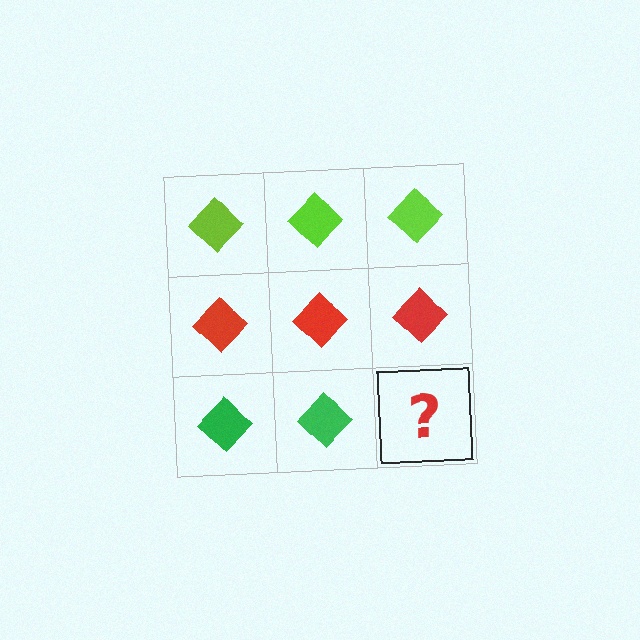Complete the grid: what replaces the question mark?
The question mark should be replaced with a green diamond.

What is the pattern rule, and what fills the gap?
The rule is that each row has a consistent color. The gap should be filled with a green diamond.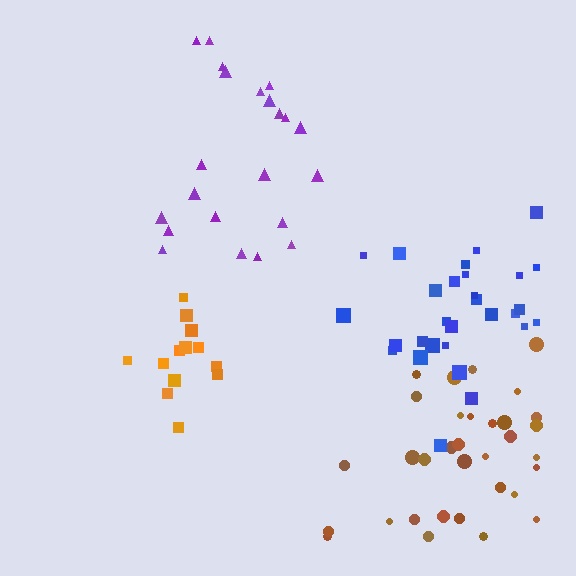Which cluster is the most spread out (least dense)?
Purple.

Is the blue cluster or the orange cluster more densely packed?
Orange.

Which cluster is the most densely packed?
Orange.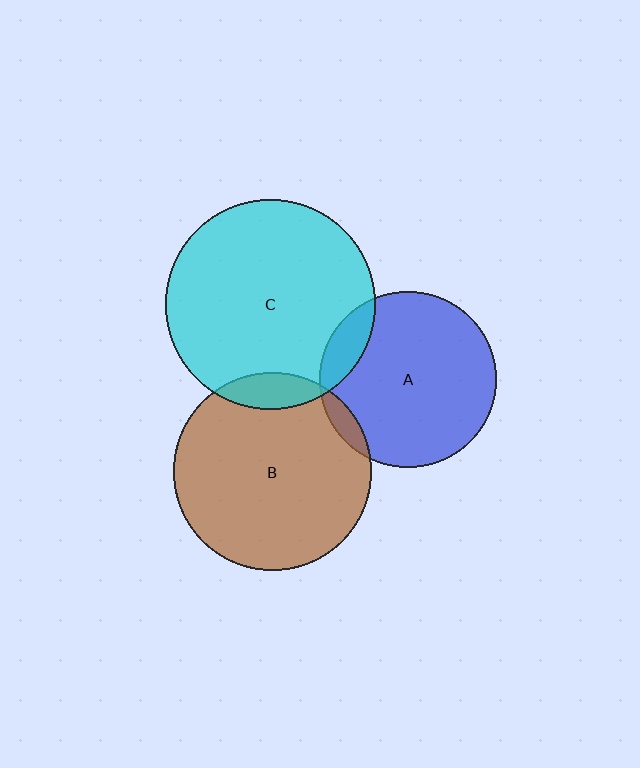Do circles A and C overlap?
Yes.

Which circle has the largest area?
Circle C (cyan).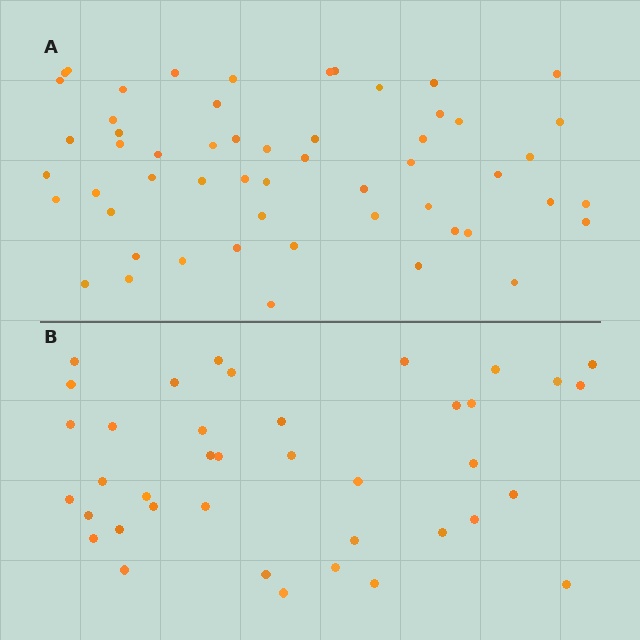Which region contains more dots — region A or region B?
Region A (the top region) has more dots.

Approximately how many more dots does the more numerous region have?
Region A has approximately 15 more dots than region B.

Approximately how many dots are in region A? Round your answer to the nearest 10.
About 60 dots. (The exact count is 55, which rounds to 60.)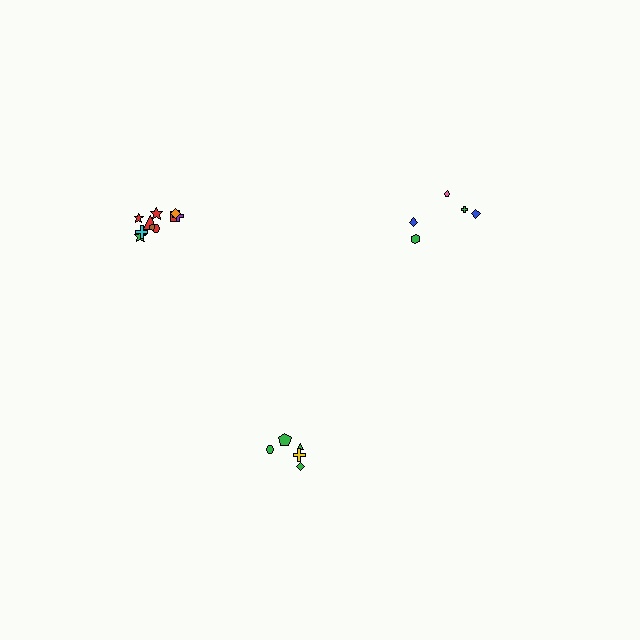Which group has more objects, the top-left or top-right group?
The top-left group.